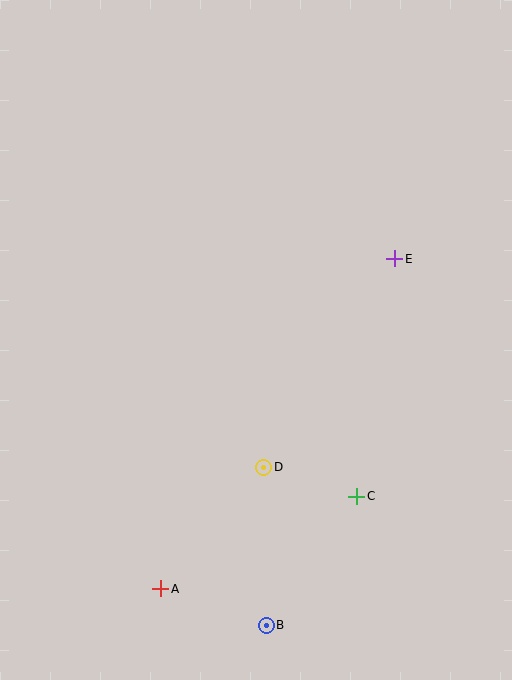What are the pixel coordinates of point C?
Point C is at (357, 496).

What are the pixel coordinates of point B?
Point B is at (266, 625).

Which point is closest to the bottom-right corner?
Point C is closest to the bottom-right corner.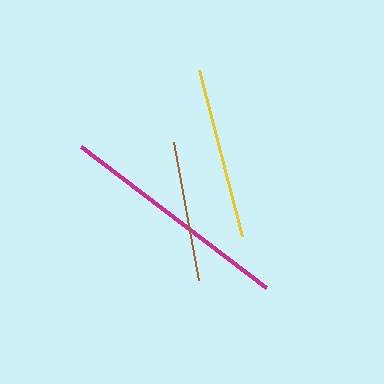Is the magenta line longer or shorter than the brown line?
The magenta line is longer than the brown line.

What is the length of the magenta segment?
The magenta segment is approximately 233 pixels long.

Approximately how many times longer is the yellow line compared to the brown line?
The yellow line is approximately 1.2 times the length of the brown line.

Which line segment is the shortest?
The brown line is the shortest at approximately 140 pixels.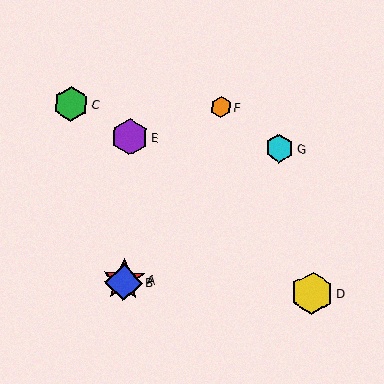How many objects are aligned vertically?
3 objects (A, B, E) are aligned vertically.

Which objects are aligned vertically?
Objects A, B, E are aligned vertically.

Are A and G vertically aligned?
No, A is at x≈124 and G is at x≈279.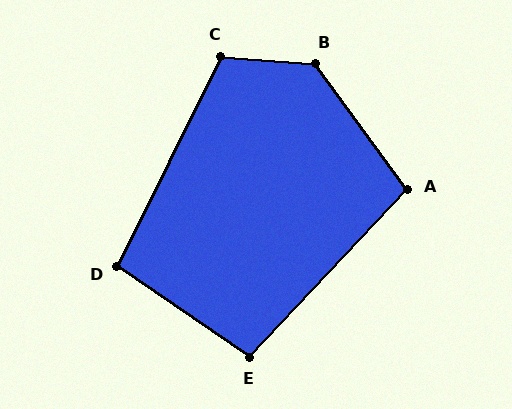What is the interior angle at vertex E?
Approximately 99 degrees (obtuse).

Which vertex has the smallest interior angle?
D, at approximately 98 degrees.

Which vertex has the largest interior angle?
B, at approximately 131 degrees.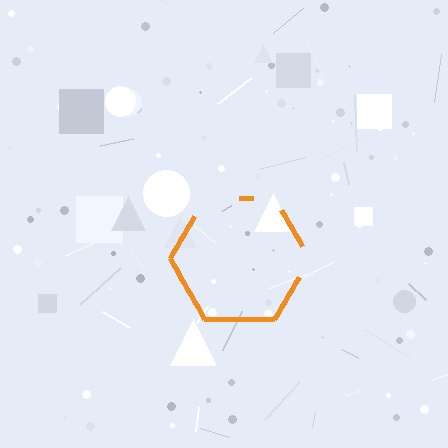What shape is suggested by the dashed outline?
The dashed outline suggests a hexagon.